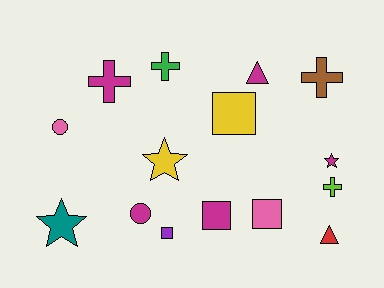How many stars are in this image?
There are 3 stars.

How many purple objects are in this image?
There is 1 purple object.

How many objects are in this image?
There are 15 objects.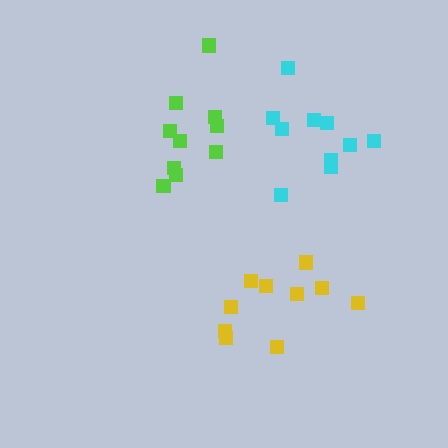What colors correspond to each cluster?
The clusters are colored: lime, cyan, yellow.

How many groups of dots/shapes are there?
There are 3 groups.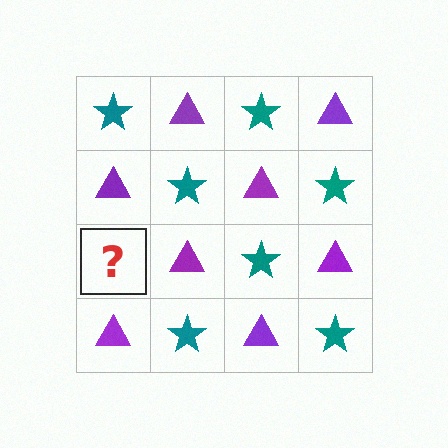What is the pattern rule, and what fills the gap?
The rule is that it alternates teal star and purple triangle in a checkerboard pattern. The gap should be filled with a teal star.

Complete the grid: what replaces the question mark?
The question mark should be replaced with a teal star.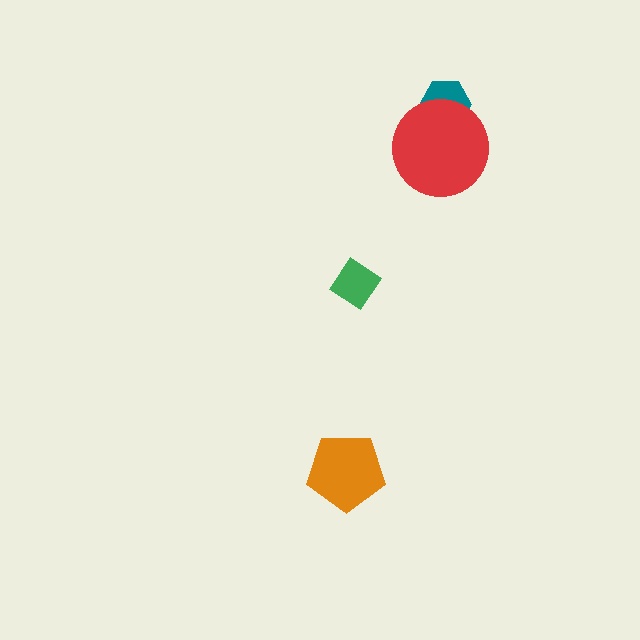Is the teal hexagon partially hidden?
Yes, it is partially covered by another shape.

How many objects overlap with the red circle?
1 object overlaps with the red circle.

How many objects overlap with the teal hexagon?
1 object overlaps with the teal hexagon.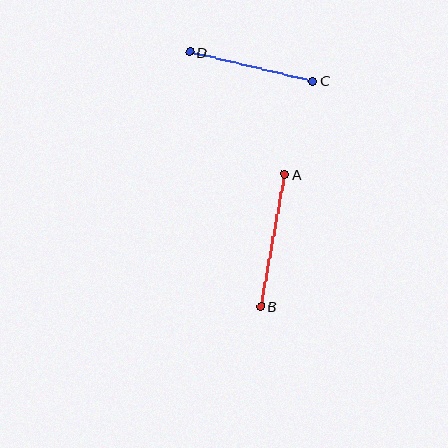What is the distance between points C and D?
The distance is approximately 126 pixels.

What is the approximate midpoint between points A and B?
The midpoint is at approximately (273, 240) pixels.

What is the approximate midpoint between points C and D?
The midpoint is at approximately (251, 67) pixels.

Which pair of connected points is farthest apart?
Points A and B are farthest apart.